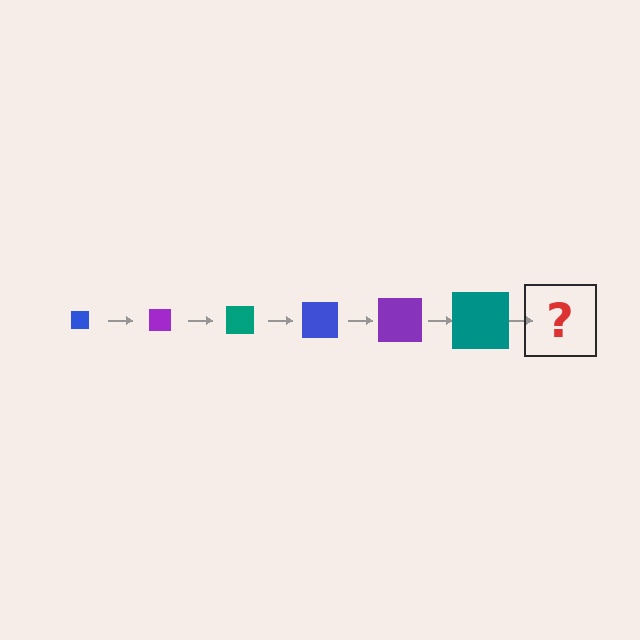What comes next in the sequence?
The next element should be a blue square, larger than the previous one.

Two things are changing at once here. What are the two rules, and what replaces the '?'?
The two rules are that the square grows larger each step and the color cycles through blue, purple, and teal. The '?' should be a blue square, larger than the previous one.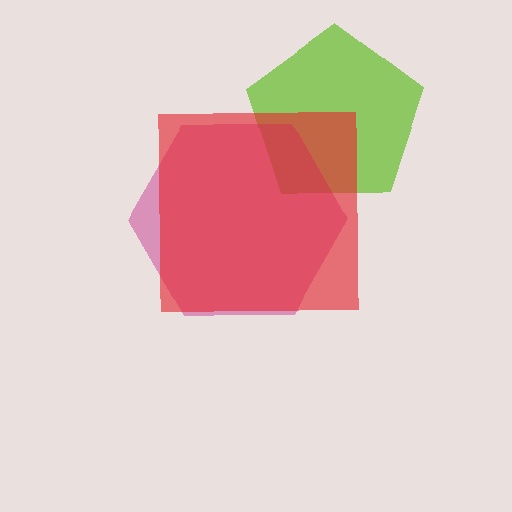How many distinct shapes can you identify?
There are 3 distinct shapes: a lime pentagon, a magenta hexagon, a red square.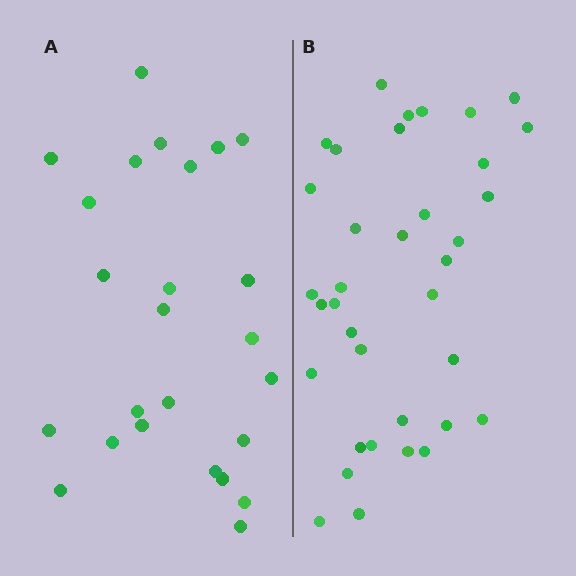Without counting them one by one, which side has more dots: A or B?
Region B (the right region) has more dots.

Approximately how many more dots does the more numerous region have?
Region B has roughly 12 or so more dots than region A.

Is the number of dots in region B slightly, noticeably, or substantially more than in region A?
Region B has noticeably more, but not dramatically so. The ratio is roughly 1.4 to 1.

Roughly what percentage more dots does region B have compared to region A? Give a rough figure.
About 45% more.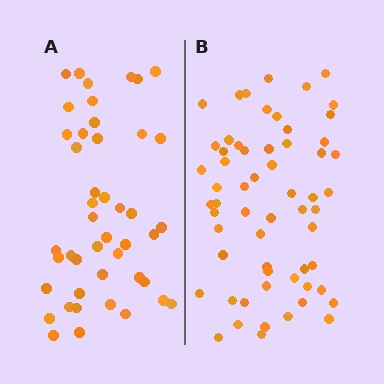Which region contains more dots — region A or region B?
Region B (the right region) has more dots.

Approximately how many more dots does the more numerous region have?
Region B has approximately 15 more dots than region A.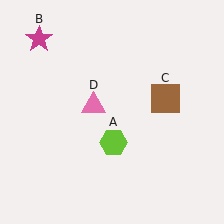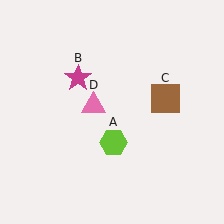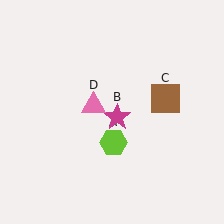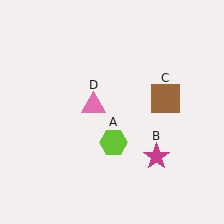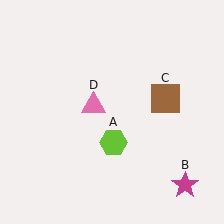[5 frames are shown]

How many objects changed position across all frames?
1 object changed position: magenta star (object B).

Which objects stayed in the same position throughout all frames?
Lime hexagon (object A) and brown square (object C) and pink triangle (object D) remained stationary.